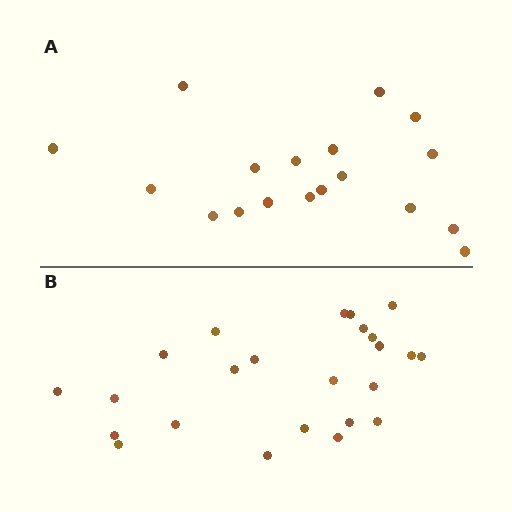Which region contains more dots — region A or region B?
Region B (the bottom region) has more dots.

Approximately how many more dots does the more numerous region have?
Region B has about 6 more dots than region A.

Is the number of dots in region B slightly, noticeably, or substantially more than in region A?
Region B has noticeably more, but not dramatically so. The ratio is roughly 1.3 to 1.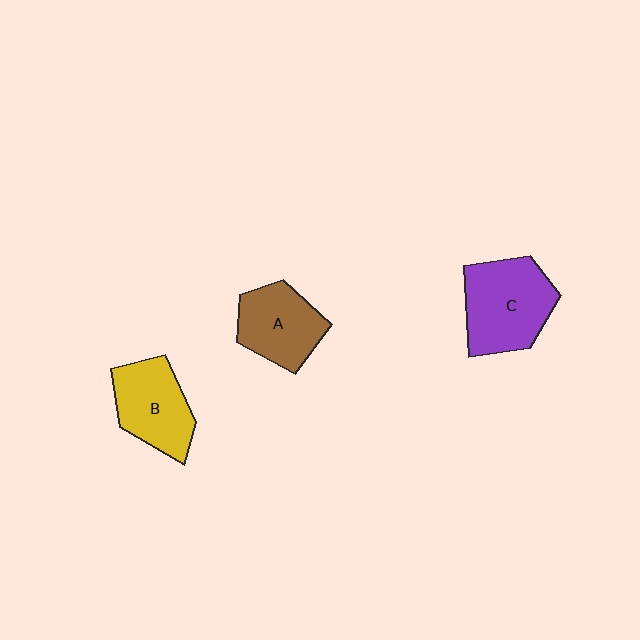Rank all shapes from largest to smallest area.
From largest to smallest: C (purple), B (yellow), A (brown).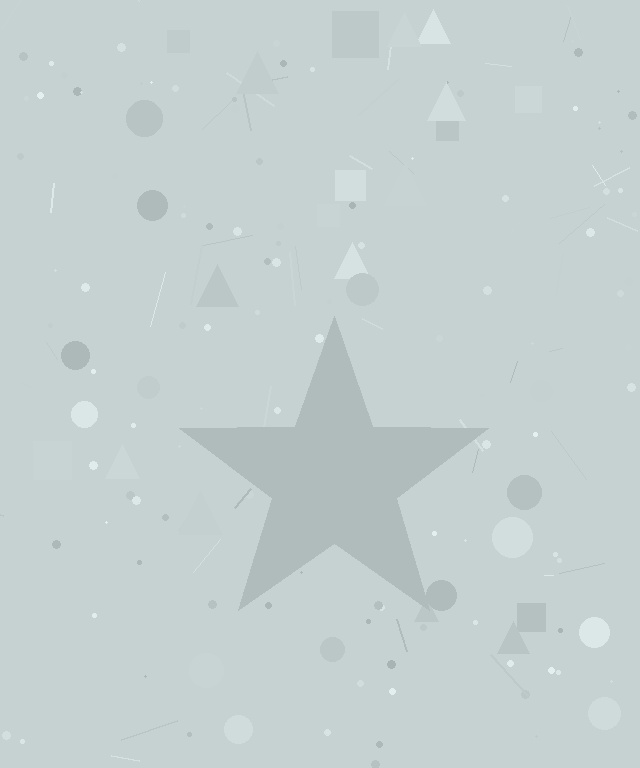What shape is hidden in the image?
A star is hidden in the image.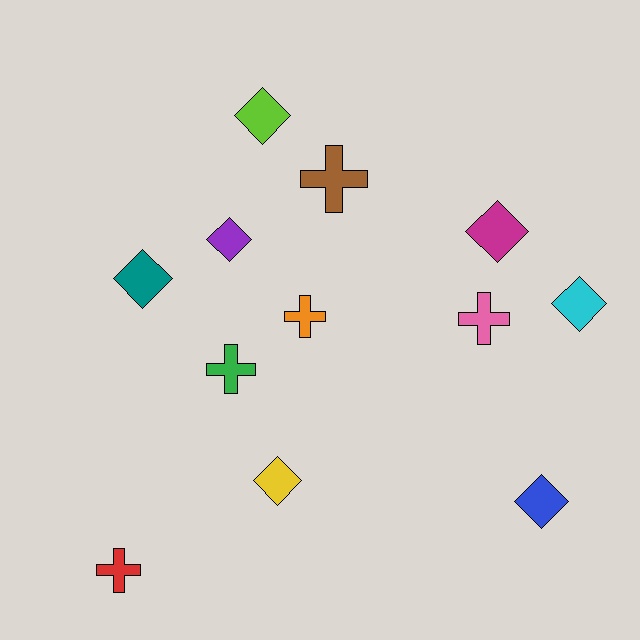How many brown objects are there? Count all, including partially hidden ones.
There is 1 brown object.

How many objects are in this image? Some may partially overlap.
There are 12 objects.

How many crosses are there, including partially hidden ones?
There are 5 crosses.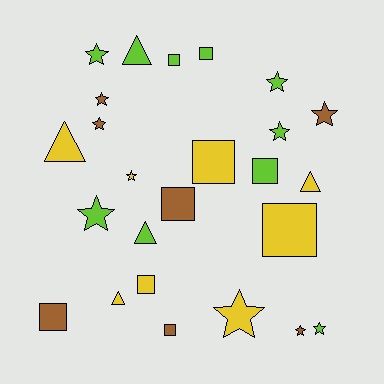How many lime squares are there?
There are 3 lime squares.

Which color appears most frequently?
Lime, with 10 objects.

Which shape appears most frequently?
Star, with 11 objects.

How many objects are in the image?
There are 25 objects.